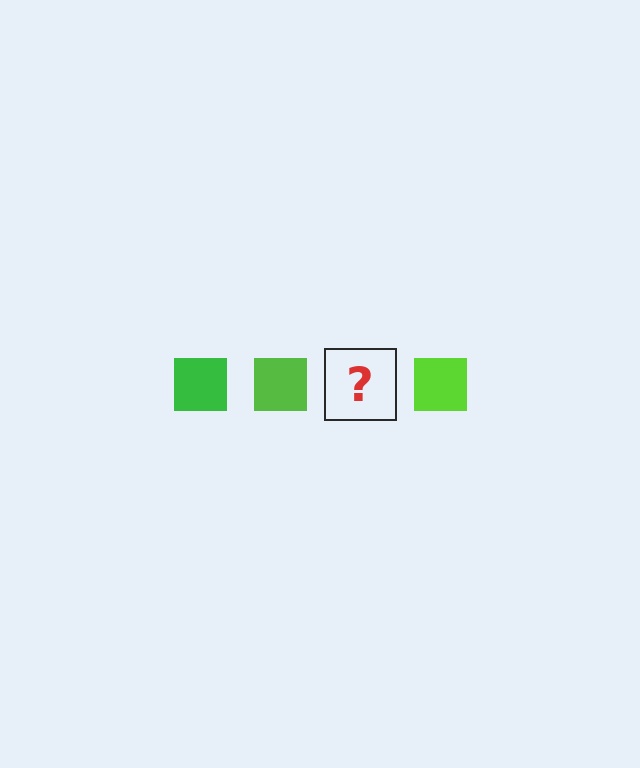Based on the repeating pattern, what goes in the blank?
The blank should be a green square.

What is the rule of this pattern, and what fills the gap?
The rule is that the pattern cycles through green, lime squares. The gap should be filled with a green square.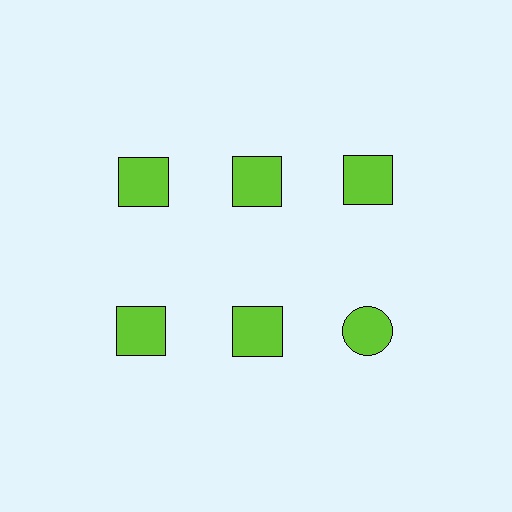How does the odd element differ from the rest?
It has a different shape: circle instead of square.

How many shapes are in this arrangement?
There are 6 shapes arranged in a grid pattern.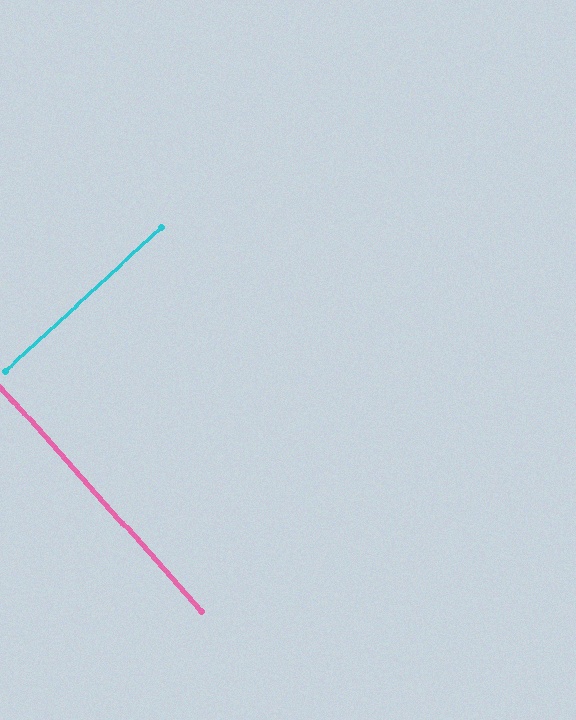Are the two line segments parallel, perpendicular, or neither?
Perpendicular — they meet at approximately 89°.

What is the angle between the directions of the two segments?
Approximately 89 degrees.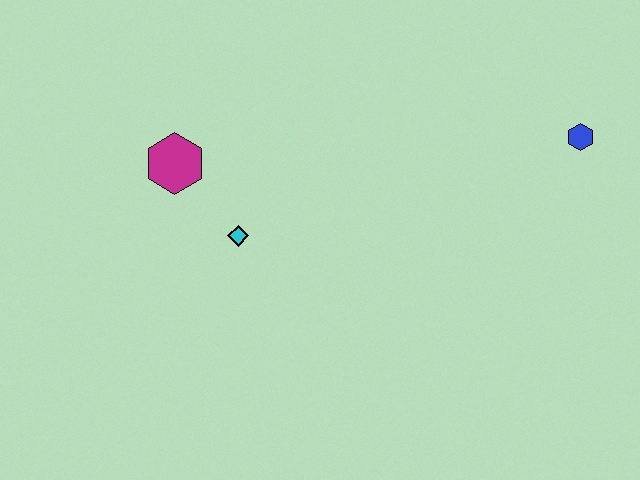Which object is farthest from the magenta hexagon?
The blue hexagon is farthest from the magenta hexagon.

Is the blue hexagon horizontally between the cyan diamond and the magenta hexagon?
No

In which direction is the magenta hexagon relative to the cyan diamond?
The magenta hexagon is above the cyan diamond.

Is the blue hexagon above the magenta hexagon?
Yes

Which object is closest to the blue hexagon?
The cyan diamond is closest to the blue hexagon.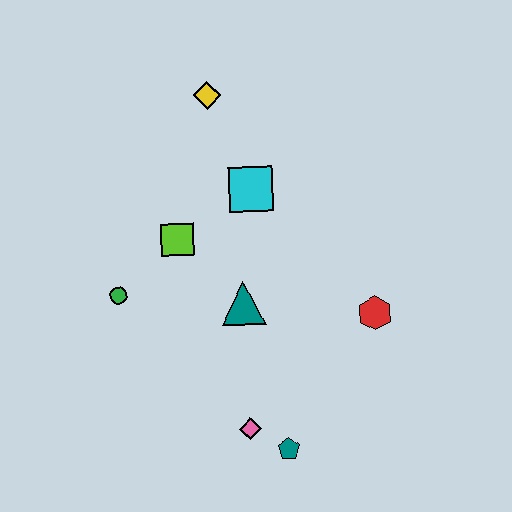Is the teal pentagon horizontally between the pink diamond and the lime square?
No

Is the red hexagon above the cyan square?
No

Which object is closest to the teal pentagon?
The pink diamond is closest to the teal pentagon.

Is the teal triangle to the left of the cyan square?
Yes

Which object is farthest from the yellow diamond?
The teal pentagon is farthest from the yellow diamond.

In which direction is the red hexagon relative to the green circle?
The red hexagon is to the right of the green circle.